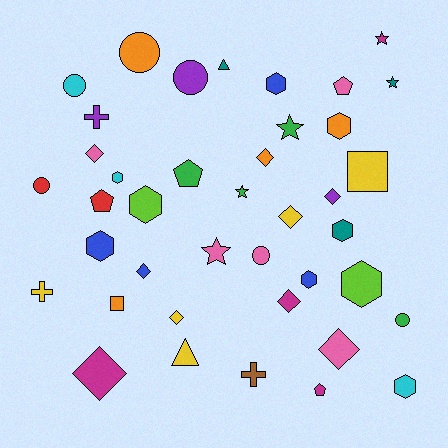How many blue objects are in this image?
There are 4 blue objects.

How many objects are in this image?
There are 40 objects.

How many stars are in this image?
There are 5 stars.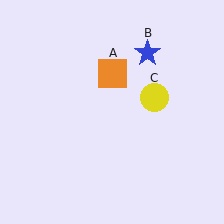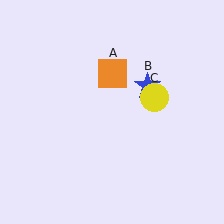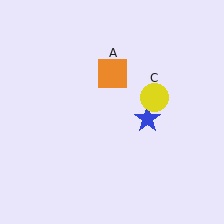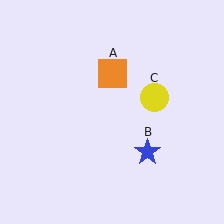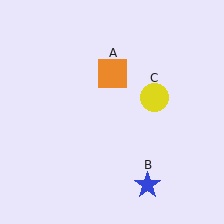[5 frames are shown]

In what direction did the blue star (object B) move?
The blue star (object B) moved down.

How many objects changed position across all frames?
1 object changed position: blue star (object B).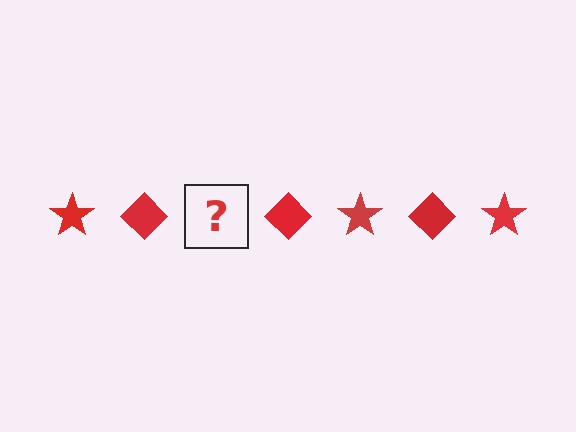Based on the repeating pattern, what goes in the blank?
The blank should be a red star.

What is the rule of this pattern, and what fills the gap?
The rule is that the pattern cycles through star, diamond shapes in red. The gap should be filled with a red star.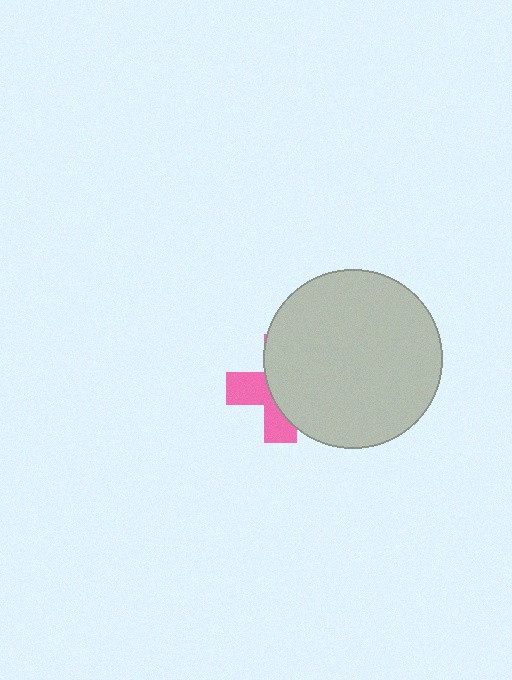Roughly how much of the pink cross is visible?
A small part of it is visible (roughly 39%).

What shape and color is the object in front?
The object in front is a light gray circle.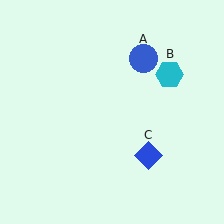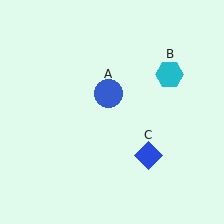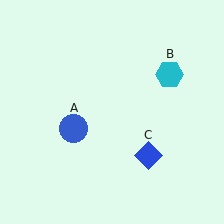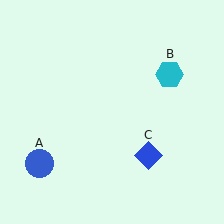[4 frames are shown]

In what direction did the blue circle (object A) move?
The blue circle (object A) moved down and to the left.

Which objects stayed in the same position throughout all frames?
Cyan hexagon (object B) and blue diamond (object C) remained stationary.